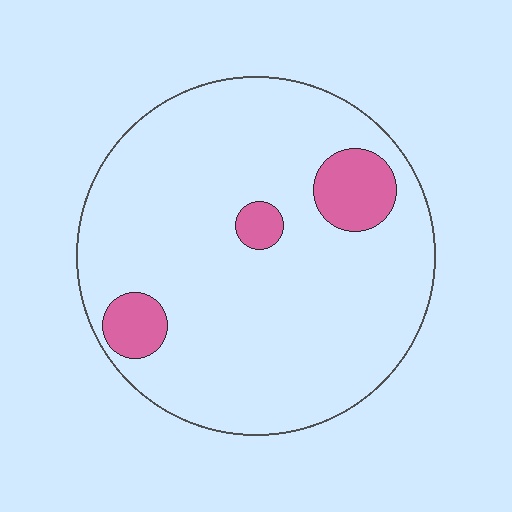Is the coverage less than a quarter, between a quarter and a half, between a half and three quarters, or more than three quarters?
Less than a quarter.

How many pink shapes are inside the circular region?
3.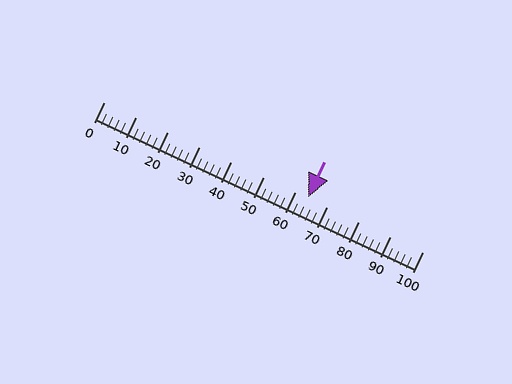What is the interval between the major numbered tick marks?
The major tick marks are spaced 10 units apart.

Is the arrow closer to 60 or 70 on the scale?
The arrow is closer to 60.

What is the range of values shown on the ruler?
The ruler shows values from 0 to 100.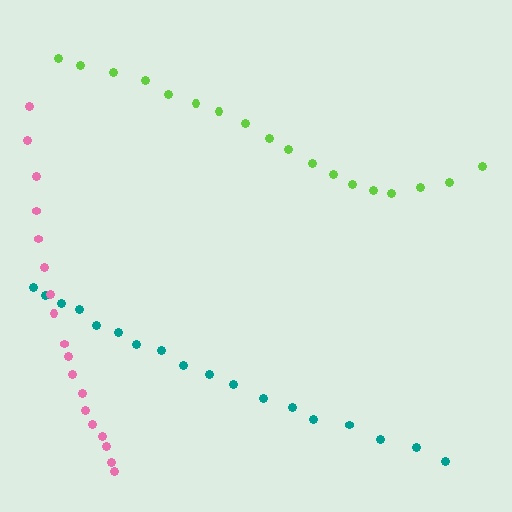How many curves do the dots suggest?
There are 3 distinct paths.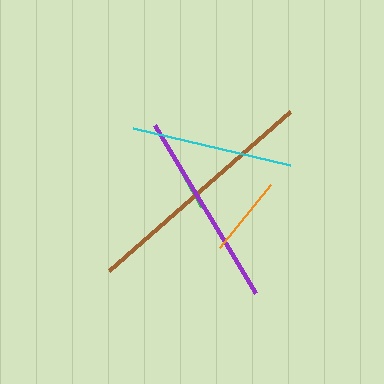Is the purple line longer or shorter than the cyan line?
The purple line is longer than the cyan line.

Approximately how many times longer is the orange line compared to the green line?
The orange line is approximately 1.2 times the length of the green line.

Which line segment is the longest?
The brown line is the longest at approximately 241 pixels.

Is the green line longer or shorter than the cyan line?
The cyan line is longer than the green line.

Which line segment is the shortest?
The green line is the shortest at approximately 68 pixels.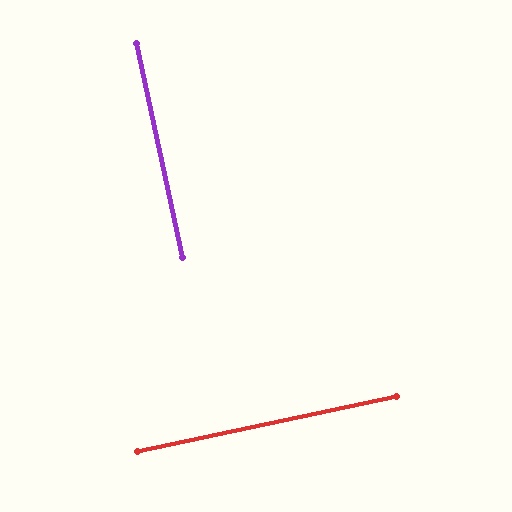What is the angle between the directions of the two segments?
Approximately 90 degrees.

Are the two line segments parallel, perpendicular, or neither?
Perpendicular — they meet at approximately 90°.